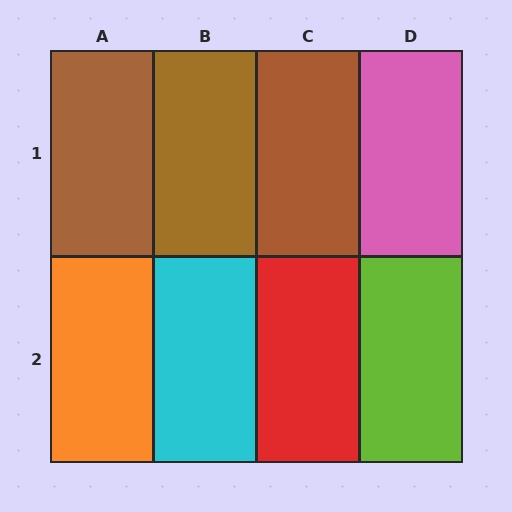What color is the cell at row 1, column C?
Brown.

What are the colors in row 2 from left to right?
Orange, cyan, red, lime.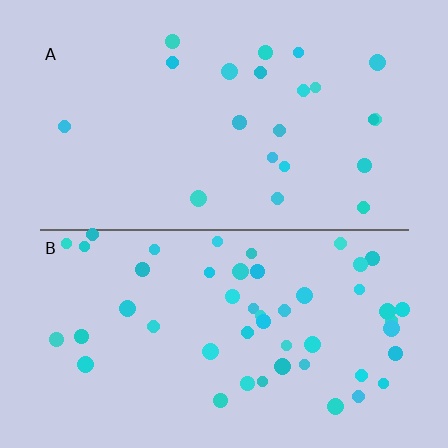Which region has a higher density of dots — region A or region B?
B (the bottom).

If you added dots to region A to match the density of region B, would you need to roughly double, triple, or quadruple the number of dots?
Approximately double.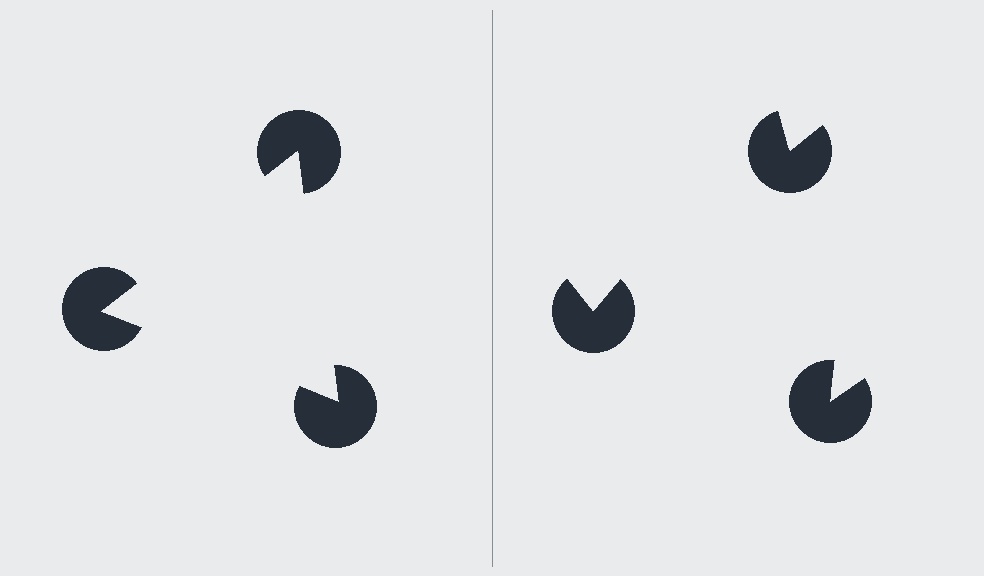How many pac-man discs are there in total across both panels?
6 — 3 on each side.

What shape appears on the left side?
An illusory triangle.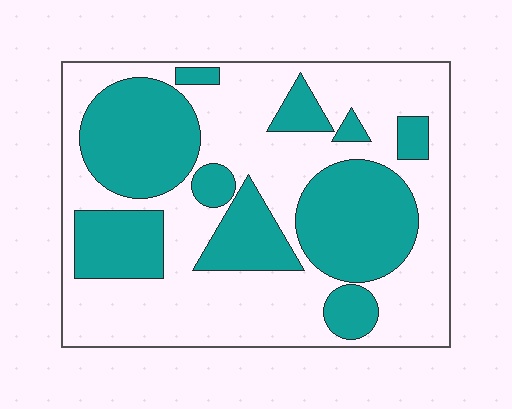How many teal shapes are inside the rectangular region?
10.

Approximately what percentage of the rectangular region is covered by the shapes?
Approximately 40%.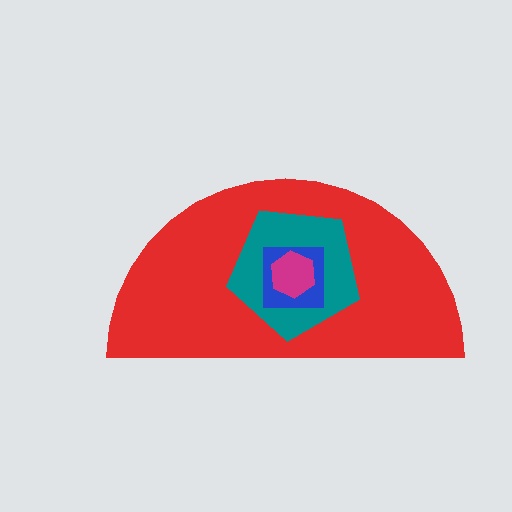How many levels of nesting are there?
4.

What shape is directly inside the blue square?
The magenta hexagon.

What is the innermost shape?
The magenta hexagon.